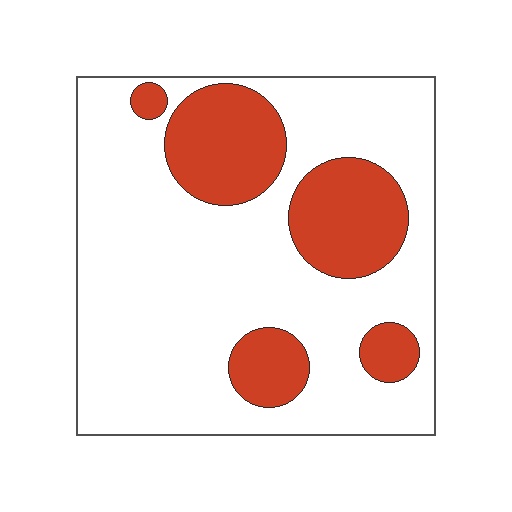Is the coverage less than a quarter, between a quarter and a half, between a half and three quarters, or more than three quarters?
Between a quarter and a half.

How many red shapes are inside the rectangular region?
5.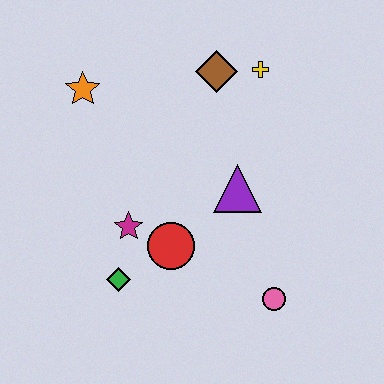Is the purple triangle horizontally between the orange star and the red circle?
No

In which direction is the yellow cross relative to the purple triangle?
The yellow cross is above the purple triangle.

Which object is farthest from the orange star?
The pink circle is farthest from the orange star.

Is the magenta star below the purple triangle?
Yes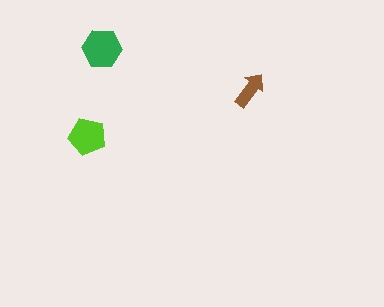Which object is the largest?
The green hexagon.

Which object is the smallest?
The brown arrow.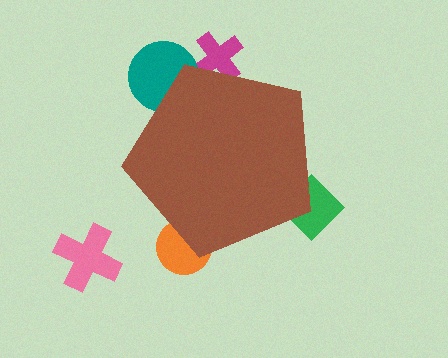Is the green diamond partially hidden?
Yes, the green diamond is partially hidden behind the brown pentagon.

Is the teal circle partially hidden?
Yes, the teal circle is partially hidden behind the brown pentagon.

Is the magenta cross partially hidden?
Yes, the magenta cross is partially hidden behind the brown pentagon.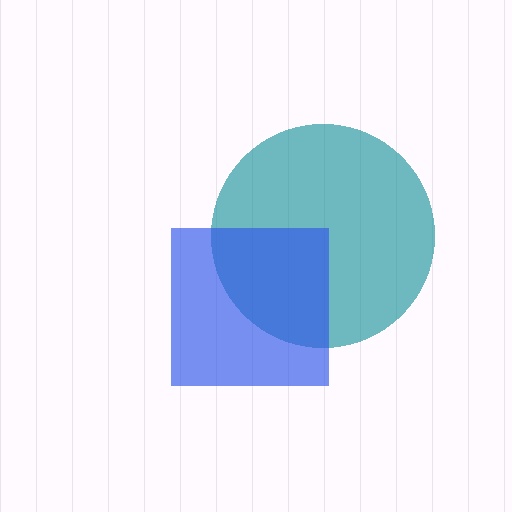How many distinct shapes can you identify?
There are 2 distinct shapes: a teal circle, a blue square.